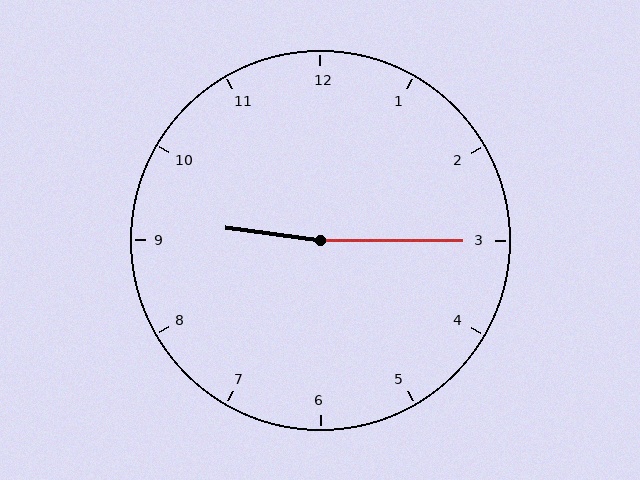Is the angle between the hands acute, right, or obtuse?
It is obtuse.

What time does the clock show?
9:15.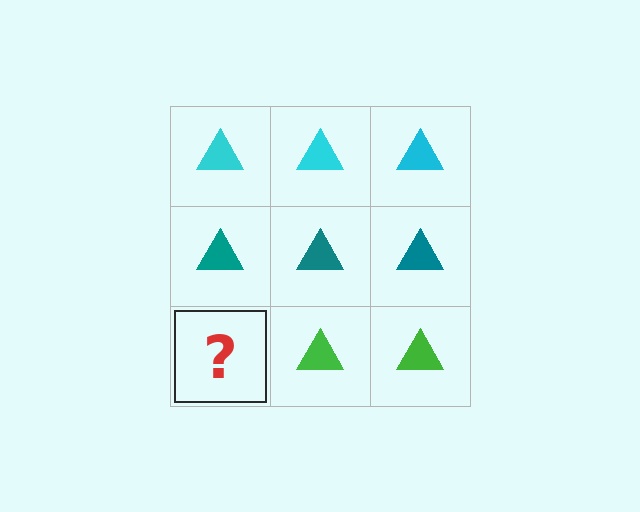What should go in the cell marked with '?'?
The missing cell should contain a green triangle.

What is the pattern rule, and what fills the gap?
The rule is that each row has a consistent color. The gap should be filled with a green triangle.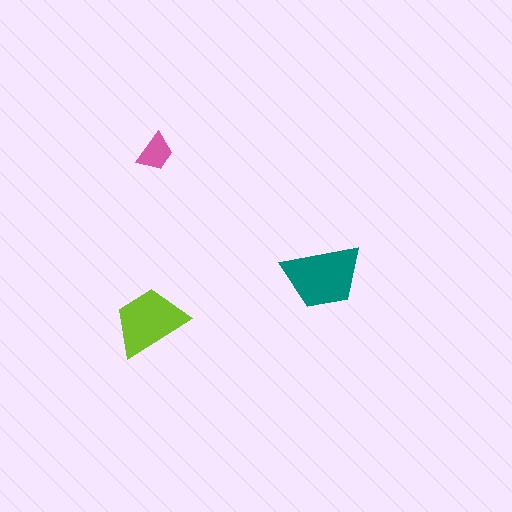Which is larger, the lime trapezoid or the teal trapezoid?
The teal one.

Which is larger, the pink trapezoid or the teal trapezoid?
The teal one.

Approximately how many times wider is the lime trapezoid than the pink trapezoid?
About 2 times wider.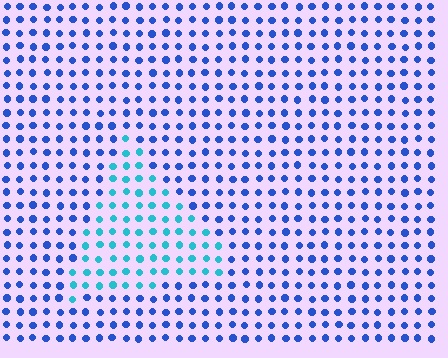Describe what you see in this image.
The image is filled with small blue elements in a uniform arrangement. A triangle-shaped region is visible where the elements are tinted to a slightly different hue, forming a subtle color boundary.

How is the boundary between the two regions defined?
The boundary is defined purely by a slight shift in hue (about 39 degrees). Spacing, size, and orientation are identical on both sides.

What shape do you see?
I see a triangle.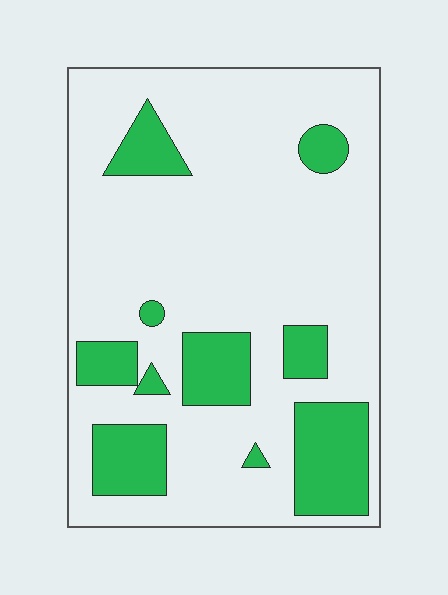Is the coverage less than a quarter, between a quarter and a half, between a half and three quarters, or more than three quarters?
Less than a quarter.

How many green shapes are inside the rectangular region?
10.